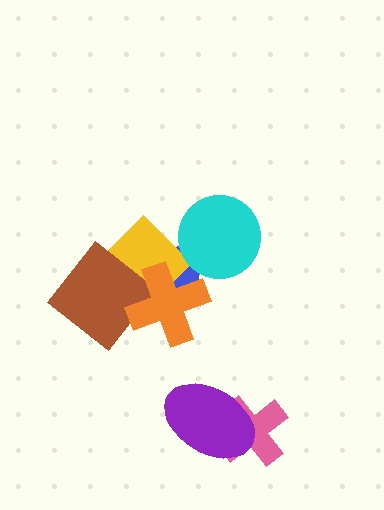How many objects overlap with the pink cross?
1 object overlaps with the pink cross.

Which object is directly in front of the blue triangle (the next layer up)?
The yellow diamond is directly in front of the blue triangle.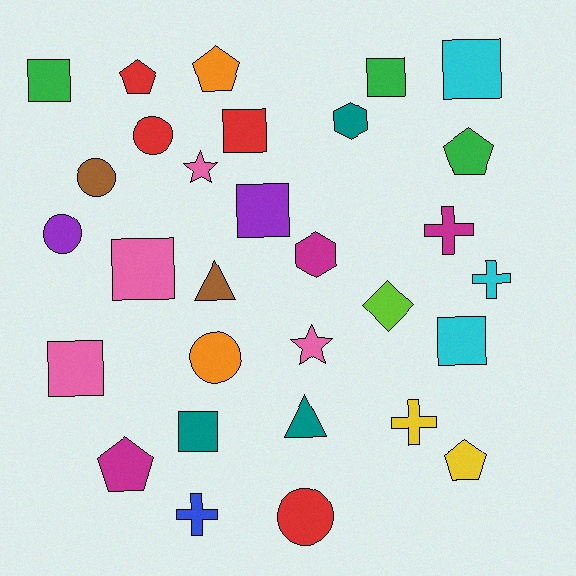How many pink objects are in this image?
There are 4 pink objects.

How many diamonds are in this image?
There is 1 diamond.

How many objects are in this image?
There are 30 objects.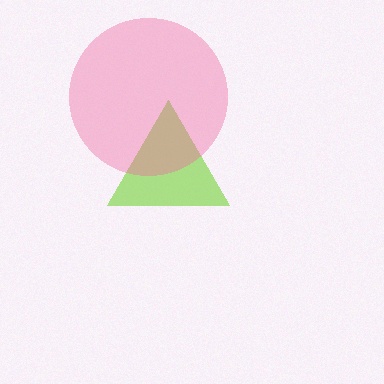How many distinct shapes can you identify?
There are 2 distinct shapes: a lime triangle, a pink circle.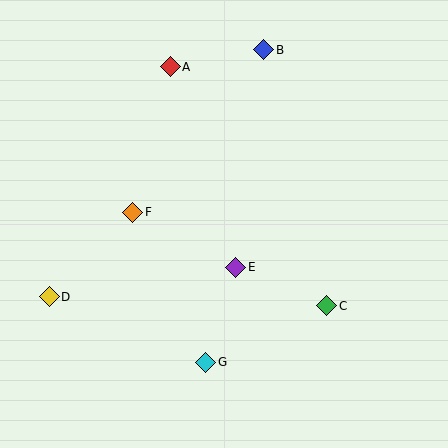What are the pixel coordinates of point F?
Point F is at (133, 212).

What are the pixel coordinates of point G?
Point G is at (206, 362).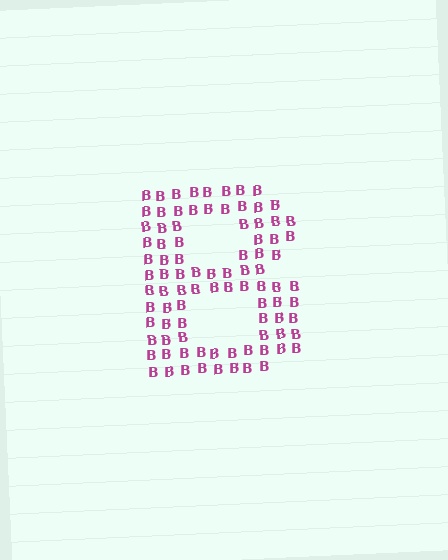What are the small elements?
The small elements are letter B's.